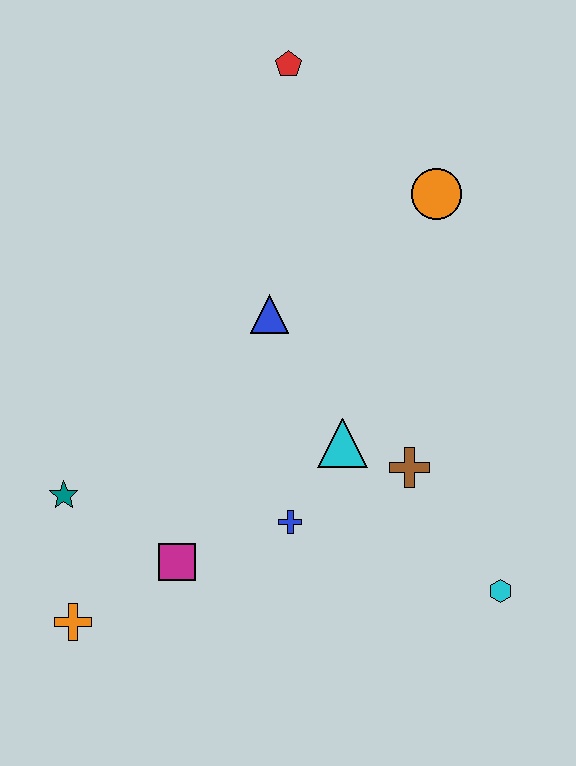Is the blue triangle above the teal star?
Yes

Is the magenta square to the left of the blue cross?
Yes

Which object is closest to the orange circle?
The red pentagon is closest to the orange circle.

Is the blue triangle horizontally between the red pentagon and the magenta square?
Yes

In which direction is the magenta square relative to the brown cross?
The magenta square is to the left of the brown cross.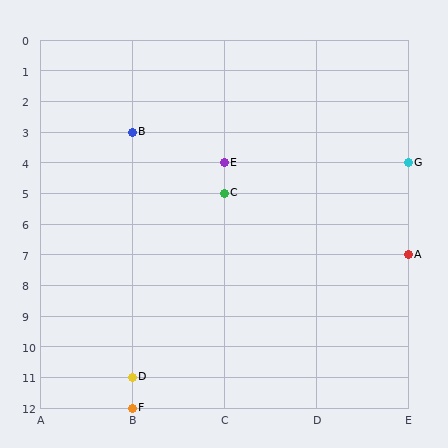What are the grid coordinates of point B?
Point B is at grid coordinates (B, 3).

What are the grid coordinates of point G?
Point G is at grid coordinates (E, 4).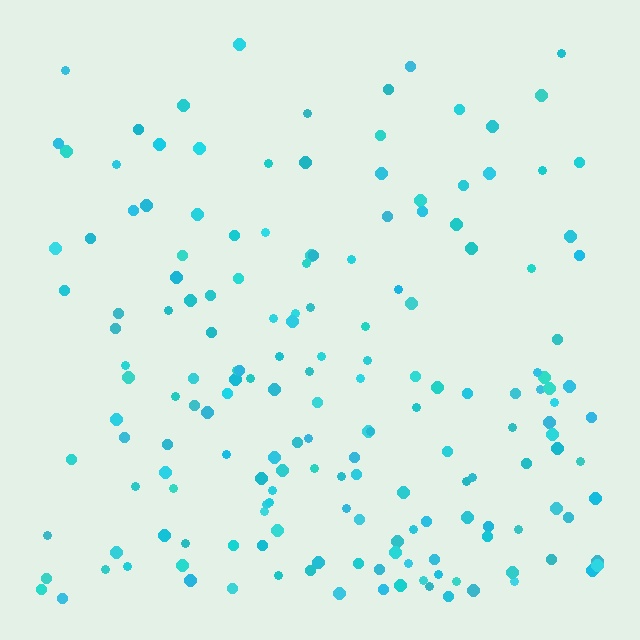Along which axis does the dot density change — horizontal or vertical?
Vertical.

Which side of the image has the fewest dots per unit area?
The top.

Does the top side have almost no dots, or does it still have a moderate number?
Still a moderate number, just noticeably fewer than the bottom.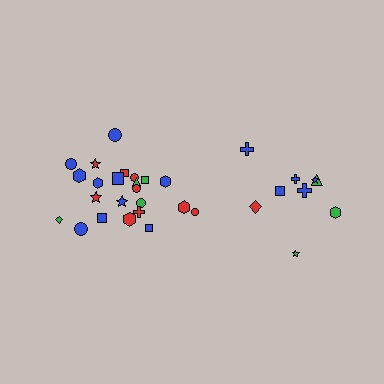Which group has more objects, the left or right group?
The left group.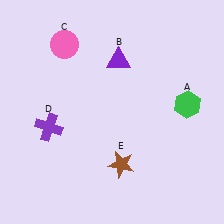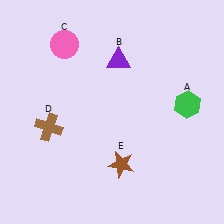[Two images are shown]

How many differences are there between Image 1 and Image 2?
There is 1 difference between the two images.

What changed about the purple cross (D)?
In Image 1, D is purple. In Image 2, it changed to brown.